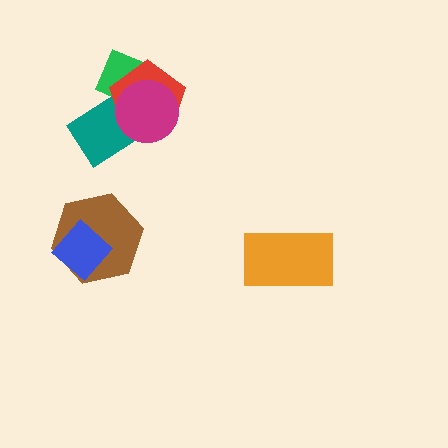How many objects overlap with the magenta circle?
3 objects overlap with the magenta circle.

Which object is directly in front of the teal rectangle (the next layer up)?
The red pentagon is directly in front of the teal rectangle.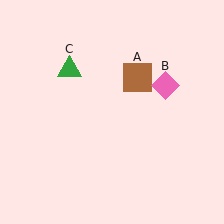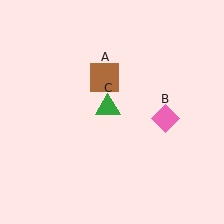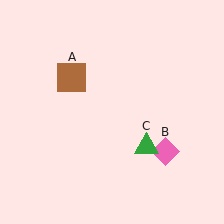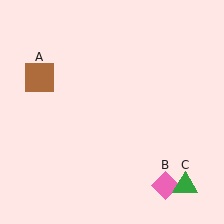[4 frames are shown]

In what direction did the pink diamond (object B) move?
The pink diamond (object B) moved down.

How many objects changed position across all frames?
3 objects changed position: brown square (object A), pink diamond (object B), green triangle (object C).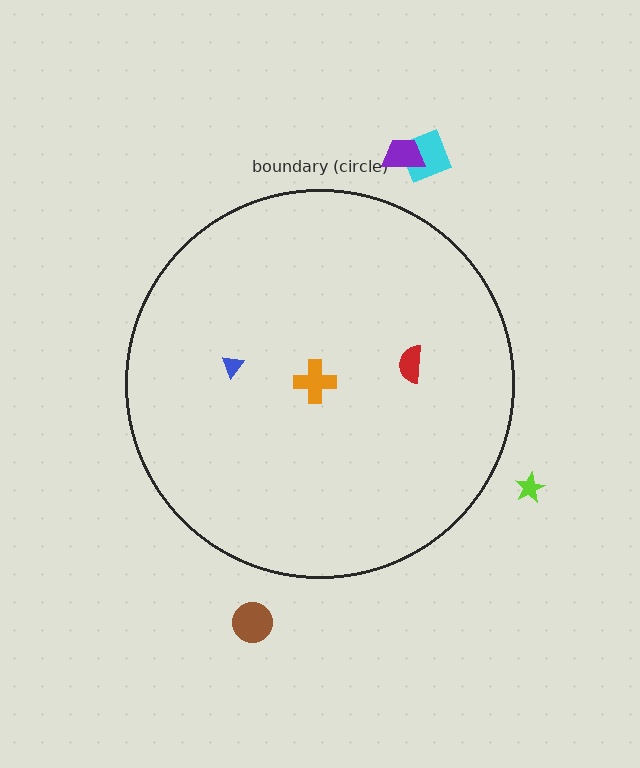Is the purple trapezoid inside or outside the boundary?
Outside.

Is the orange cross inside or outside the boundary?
Inside.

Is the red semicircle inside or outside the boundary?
Inside.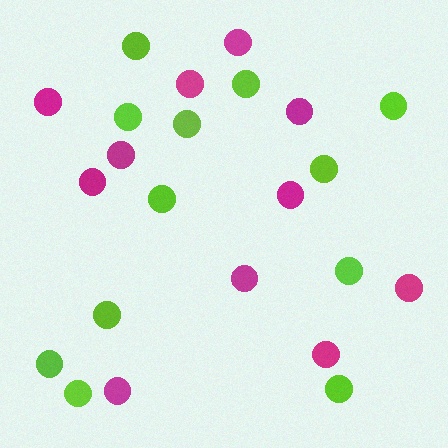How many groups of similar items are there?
There are 2 groups: one group of magenta circles (11) and one group of lime circles (12).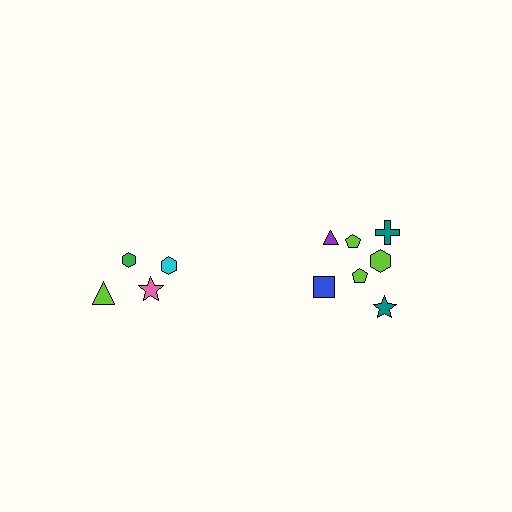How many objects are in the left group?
There are 4 objects.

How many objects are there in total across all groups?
There are 11 objects.